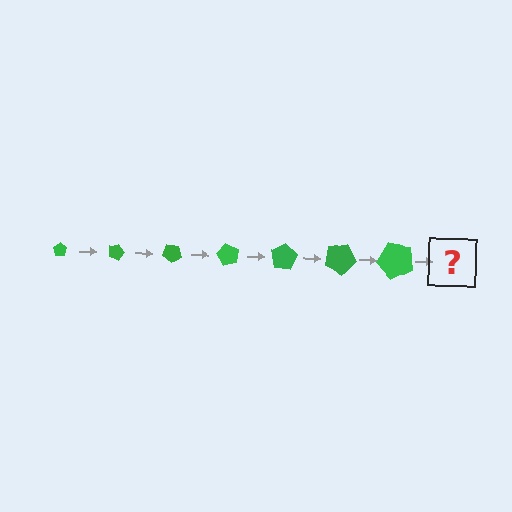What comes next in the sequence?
The next element should be a pentagon, larger than the previous one and rotated 140 degrees from the start.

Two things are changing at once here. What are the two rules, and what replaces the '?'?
The two rules are that the pentagon grows larger each step and it rotates 20 degrees each step. The '?' should be a pentagon, larger than the previous one and rotated 140 degrees from the start.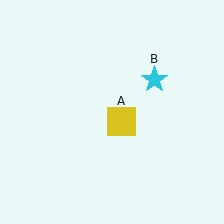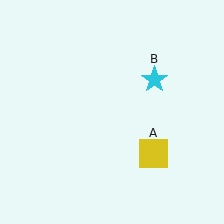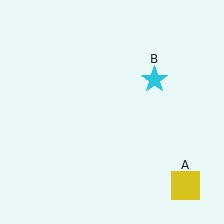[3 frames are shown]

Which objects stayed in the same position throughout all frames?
Cyan star (object B) remained stationary.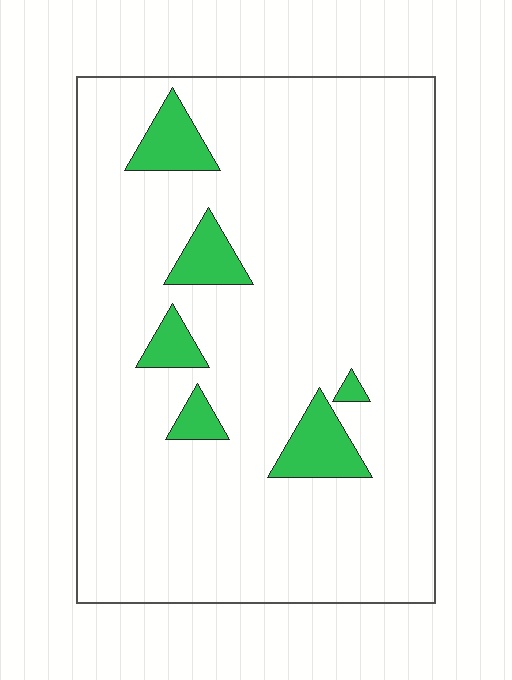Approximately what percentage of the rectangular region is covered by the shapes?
Approximately 10%.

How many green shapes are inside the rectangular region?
6.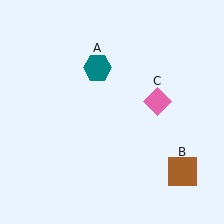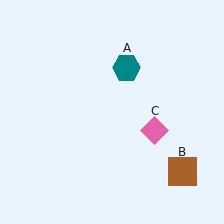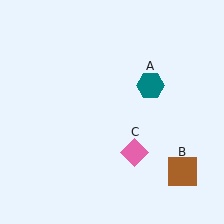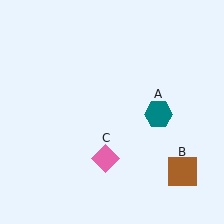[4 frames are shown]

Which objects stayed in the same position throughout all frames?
Brown square (object B) remained stationary.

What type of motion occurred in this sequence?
The teal hexagon (object A), pink diamond (object C) rotated clockwise around the center of the scene.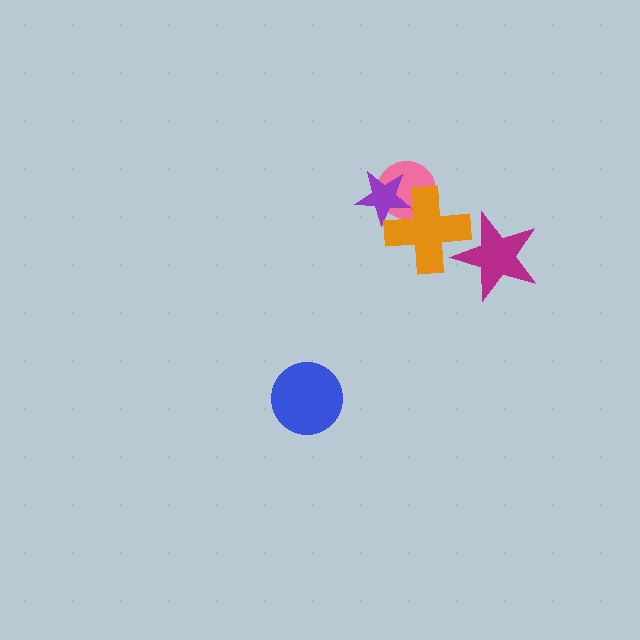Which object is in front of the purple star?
The orange cross is in front of the purple star.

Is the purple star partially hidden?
Yes, it is partially covered by another shape.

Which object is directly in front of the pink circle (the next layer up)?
The purple star is directly in front of the pink circle.